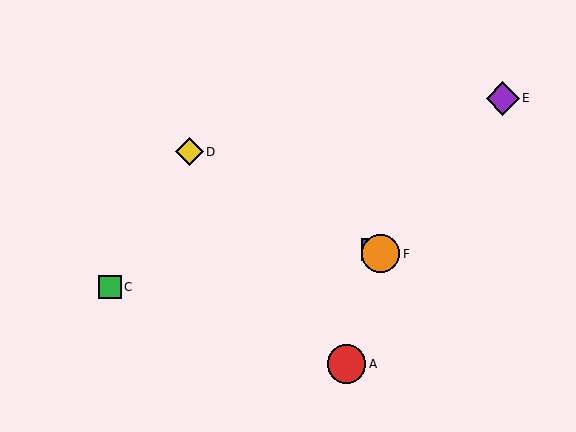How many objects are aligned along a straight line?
3 objects (B, D, F) are aligned along a straight line.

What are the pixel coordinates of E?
Object E is at (503, 98).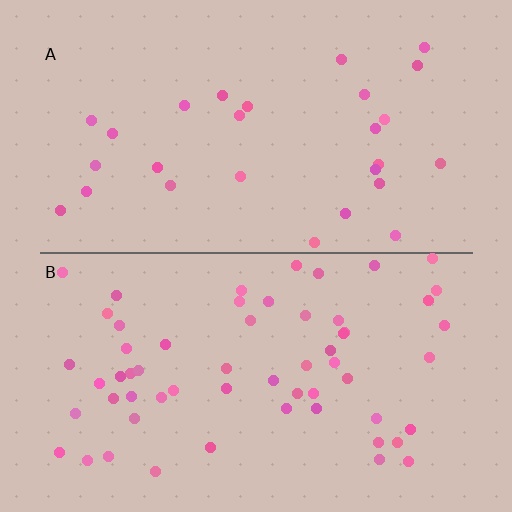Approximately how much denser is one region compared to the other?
Approximately 2.1× — region B over region A.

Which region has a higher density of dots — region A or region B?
B (the bottom).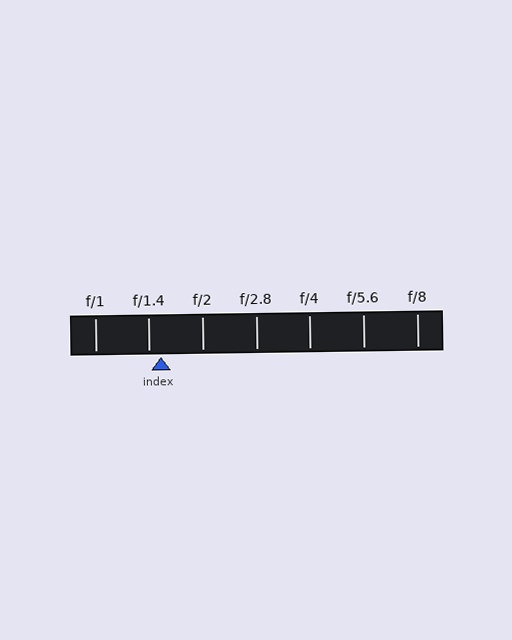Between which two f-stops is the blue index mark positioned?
The index mark is between f/1.4 and f/2.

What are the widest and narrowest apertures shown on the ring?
The widest aperture shown is f/1 and the narrowest is f/8.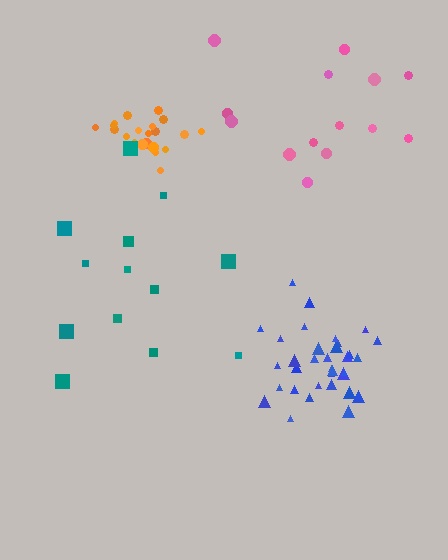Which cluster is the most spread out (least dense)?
Teal.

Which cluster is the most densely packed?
Blue.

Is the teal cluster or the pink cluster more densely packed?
Pink.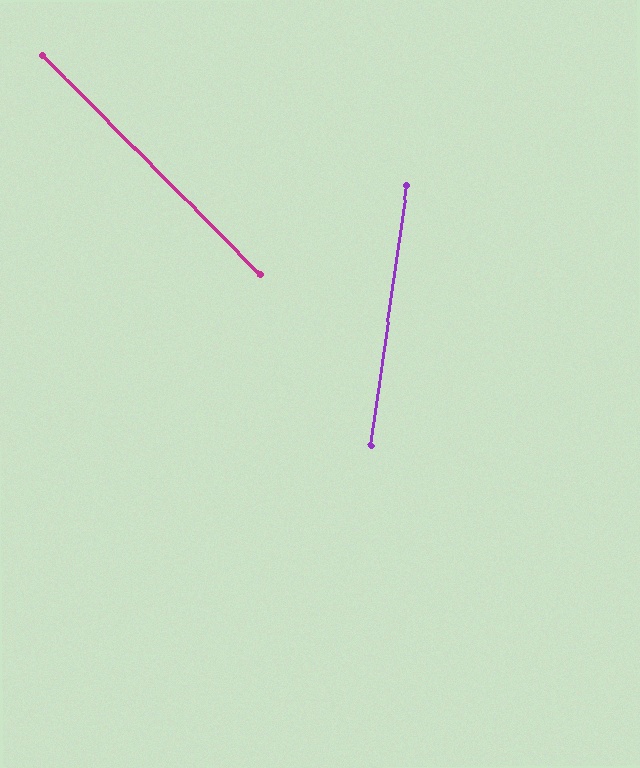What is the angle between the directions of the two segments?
Approximately 53 degrees.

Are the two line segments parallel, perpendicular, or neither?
Neither parallel nor perpendicular — they differ by about 53°.